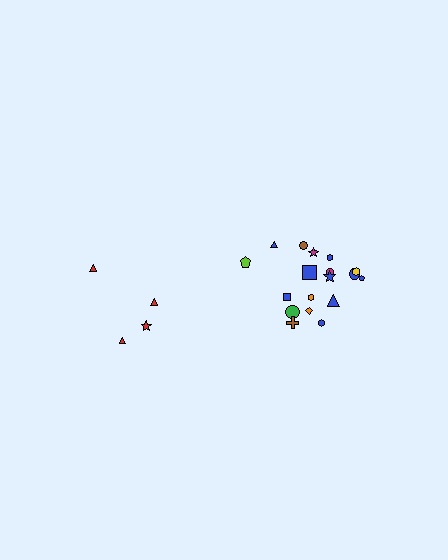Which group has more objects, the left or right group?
The right group.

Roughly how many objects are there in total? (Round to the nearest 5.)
Roughly 20 objects in total.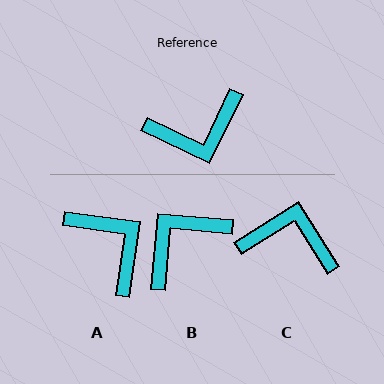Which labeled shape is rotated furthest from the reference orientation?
B, about 159 degrees away.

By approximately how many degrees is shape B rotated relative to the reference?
Approximately 159 degrees clockwise.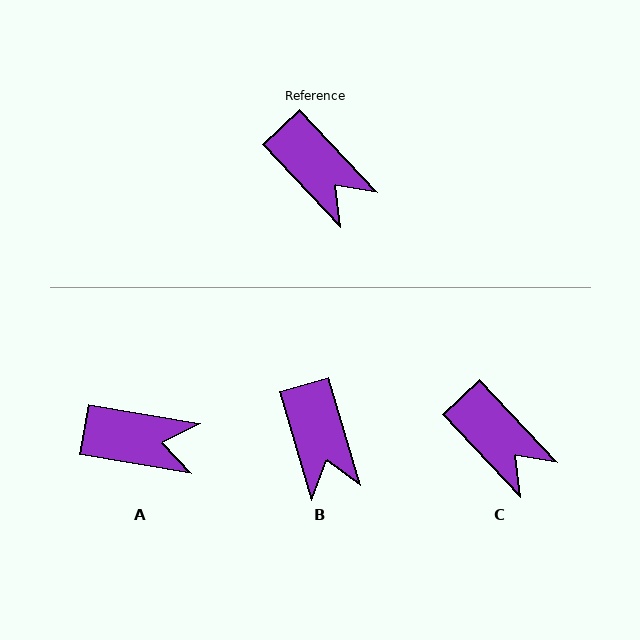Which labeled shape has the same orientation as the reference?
C.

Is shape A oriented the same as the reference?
No, it is off by about 37 degrees.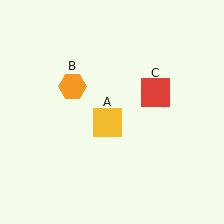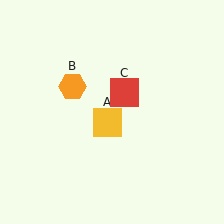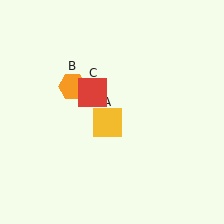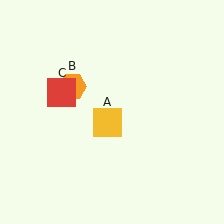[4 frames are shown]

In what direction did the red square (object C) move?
The red square (object C) moved left.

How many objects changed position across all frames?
1 object changed position: red square (object C).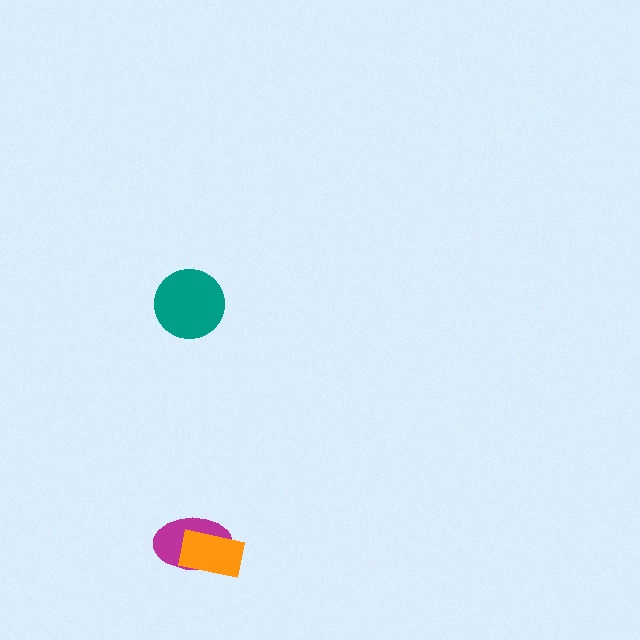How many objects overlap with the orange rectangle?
1 object overlaps with the orange rectangle.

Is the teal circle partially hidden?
No, no other shape covers it.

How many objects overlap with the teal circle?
0 objects overlap with the teal circle.